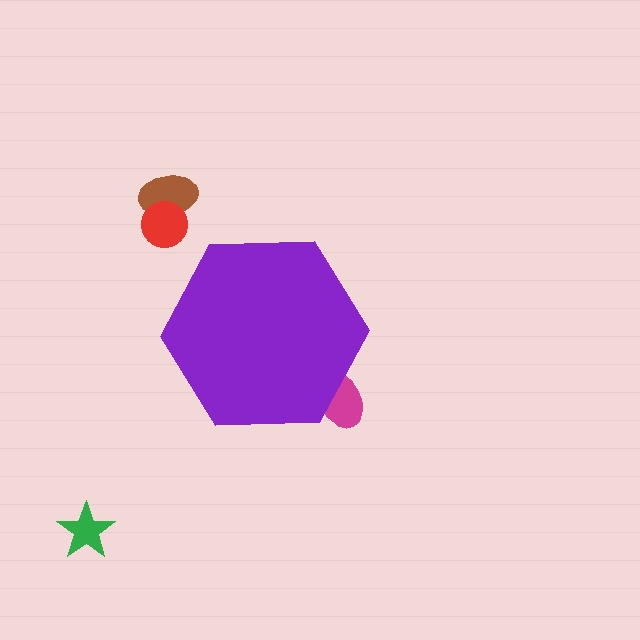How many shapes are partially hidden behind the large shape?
1 shape is partially hidden.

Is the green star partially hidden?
No, the green star is fully visible.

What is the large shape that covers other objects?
A purple hexagon.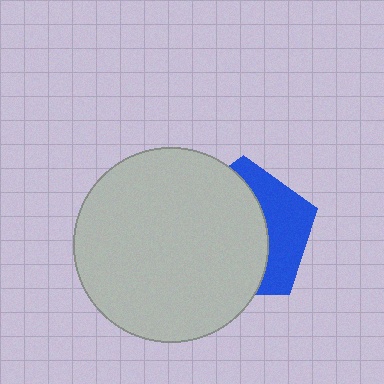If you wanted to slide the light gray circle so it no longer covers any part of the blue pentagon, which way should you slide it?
Slide it left — that is the most direct way to separate the two shapes.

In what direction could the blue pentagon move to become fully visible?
The blue pentagon could move right. That would shift it out from behind the light gray circle entirely.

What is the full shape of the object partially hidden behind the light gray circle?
The partially hidden object is a blue pentagon.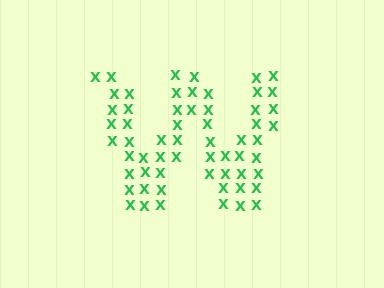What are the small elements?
The small elements are letter X's.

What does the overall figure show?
The overall figure shows the letter W.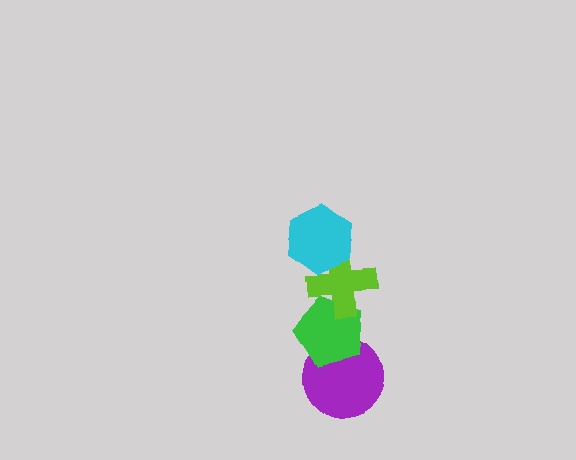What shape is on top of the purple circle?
The green pentagon is on top of the purple circle.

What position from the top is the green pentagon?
The green pentagon is 3rd from the top.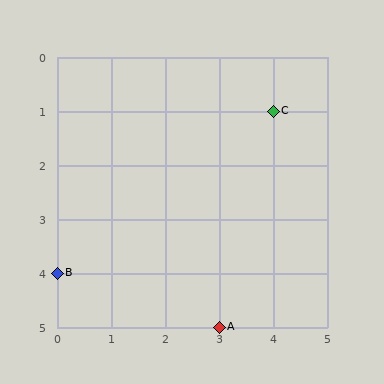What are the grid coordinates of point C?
Point C is at grid coordinates (4, 1).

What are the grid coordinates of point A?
Point A is at grid coordinates (3, 5).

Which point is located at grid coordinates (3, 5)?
Point A is at (3, 5).